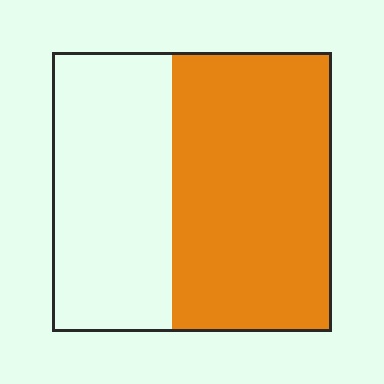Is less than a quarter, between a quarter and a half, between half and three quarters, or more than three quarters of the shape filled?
Between half and three quarters.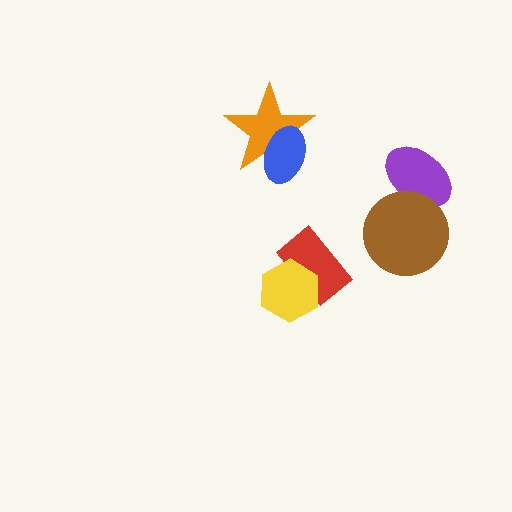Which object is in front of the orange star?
The blue ellipse is in front of the orange star.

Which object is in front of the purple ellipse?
The brown circle is in front of the purple ellipse.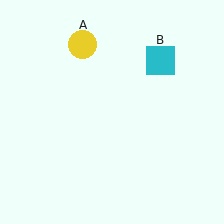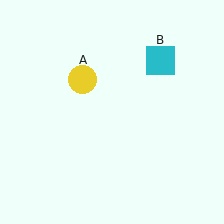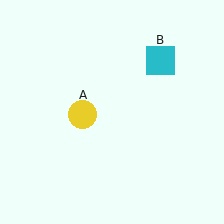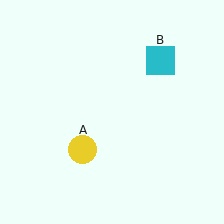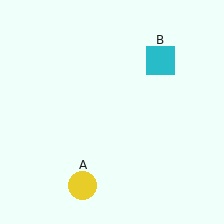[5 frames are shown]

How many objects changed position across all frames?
1 object changed position: yellow circle (object A).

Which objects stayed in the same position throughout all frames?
Cyan square (object B) remained stationary.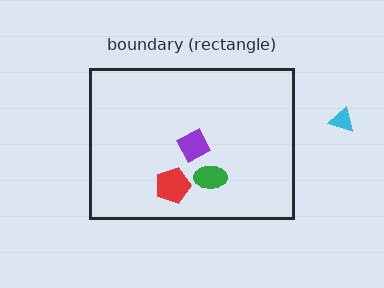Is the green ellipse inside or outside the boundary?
Inside.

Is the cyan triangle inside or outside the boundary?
Outside.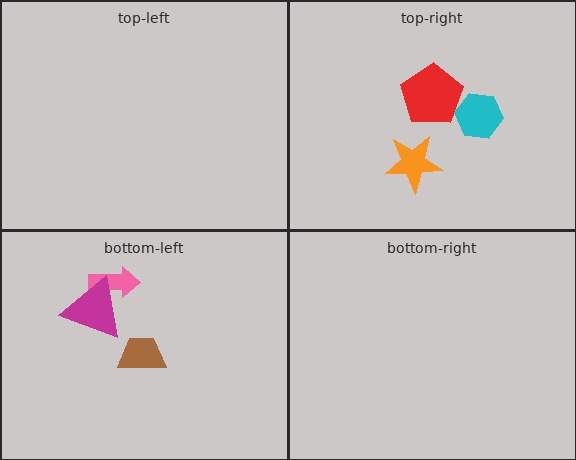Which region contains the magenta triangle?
The bottom-left region.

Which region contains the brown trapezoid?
The bottom-left region.